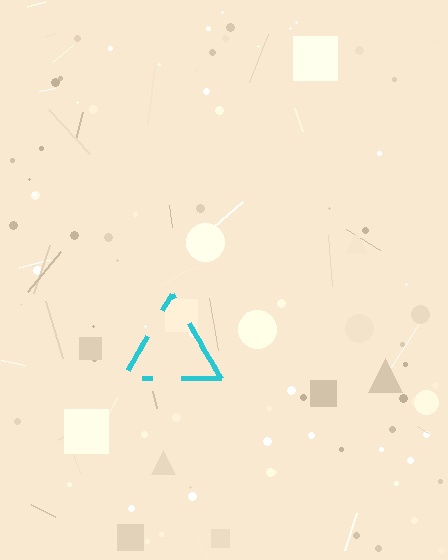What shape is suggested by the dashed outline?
The dashed outline suggests a triangle.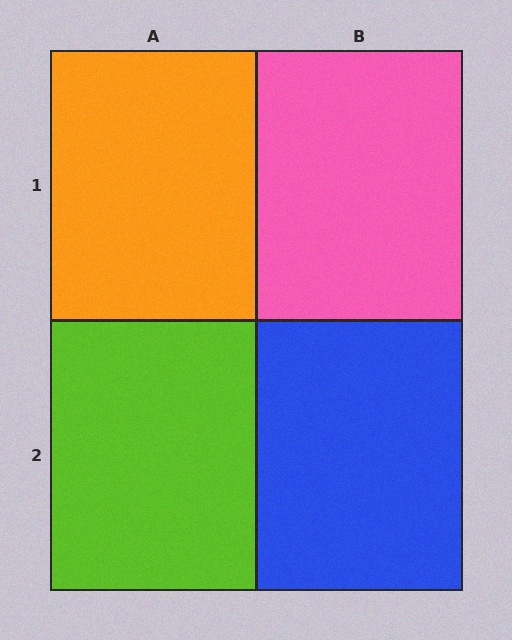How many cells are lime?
1 cell is lime.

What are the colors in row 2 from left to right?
Lime, blue.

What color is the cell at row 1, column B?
Pink.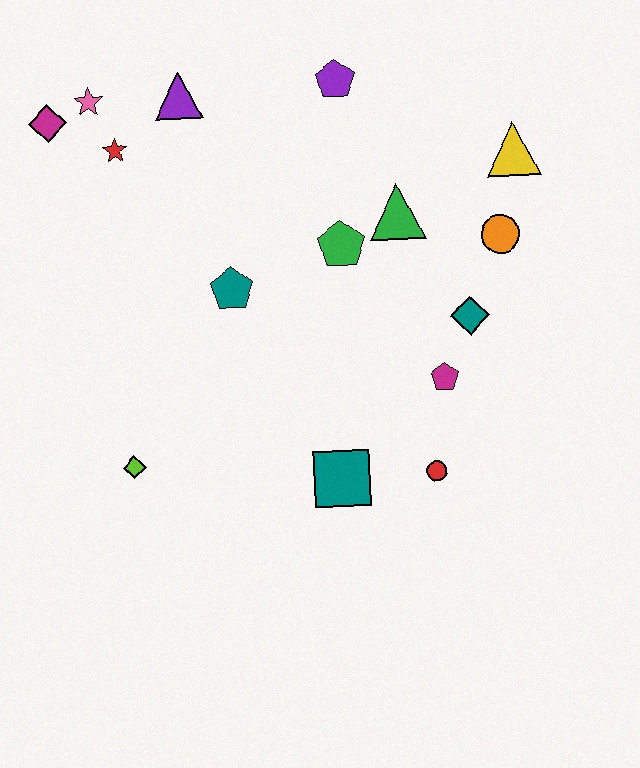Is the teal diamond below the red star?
Yes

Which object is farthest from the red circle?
The magenta diamond is farthest from the red circle.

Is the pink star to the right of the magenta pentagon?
No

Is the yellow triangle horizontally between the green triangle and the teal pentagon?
No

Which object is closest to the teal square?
The red circle is closest to the teal square.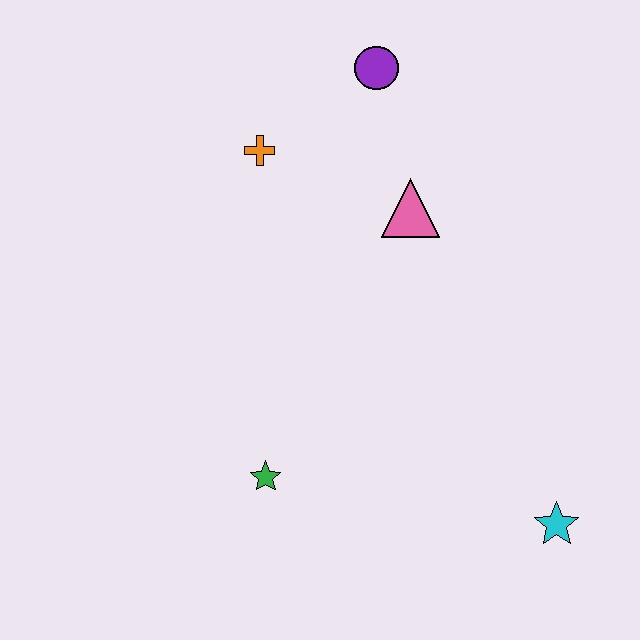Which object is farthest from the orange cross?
The cyan star is farthest from the orange cross.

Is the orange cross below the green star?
No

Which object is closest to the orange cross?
The purple circle is closest to the orange cross.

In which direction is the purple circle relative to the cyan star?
The purple circle is above the cyan star.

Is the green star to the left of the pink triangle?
Yes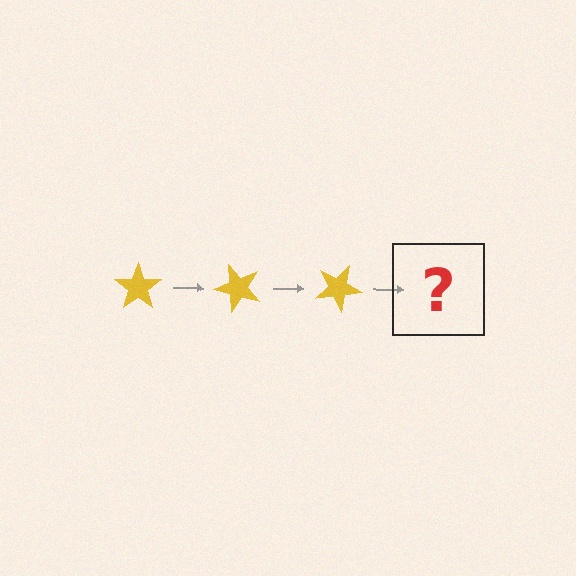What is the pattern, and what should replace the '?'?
The pattern is that the star rotates 50 degrees each step. The '?' should be a yellow star rotated 150 degrees.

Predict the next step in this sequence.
The next step is a yellow star rotated 150 degrees.